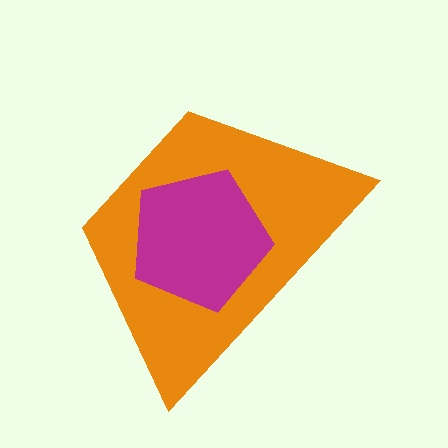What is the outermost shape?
The orange trapezoid.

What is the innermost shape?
The magenta pentagon.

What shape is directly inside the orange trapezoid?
The magenta pentagon.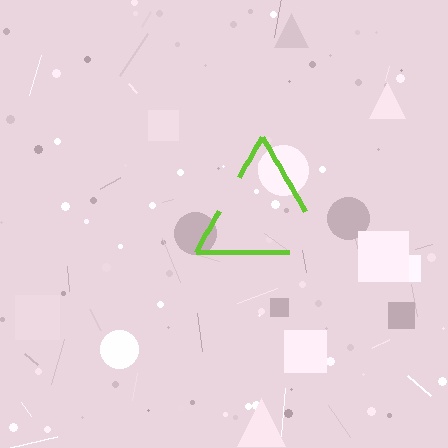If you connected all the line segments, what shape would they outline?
They would outline a triangle.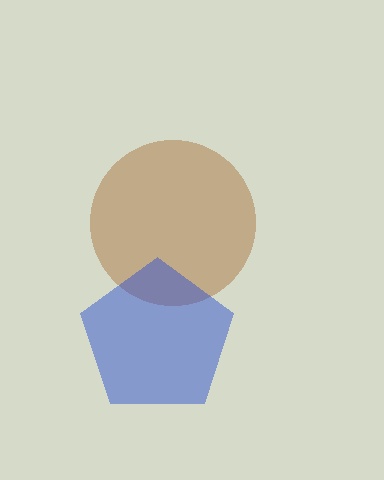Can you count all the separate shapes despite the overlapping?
Yes, there are 2 separate shapes.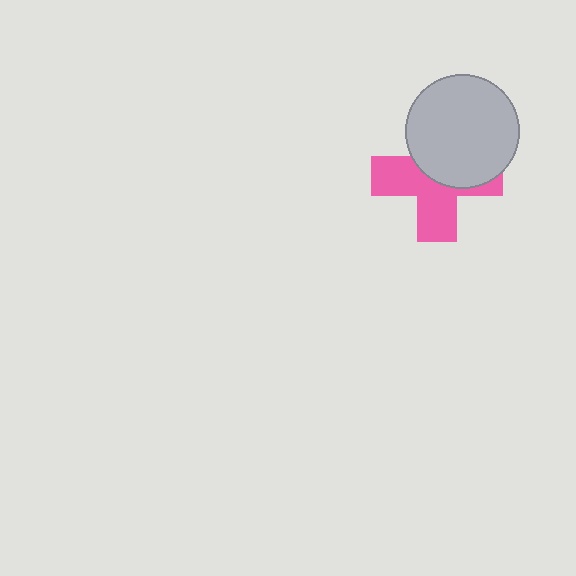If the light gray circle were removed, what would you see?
You would see the complete pink cross.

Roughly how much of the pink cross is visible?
About half of it is visible (roughly 53%).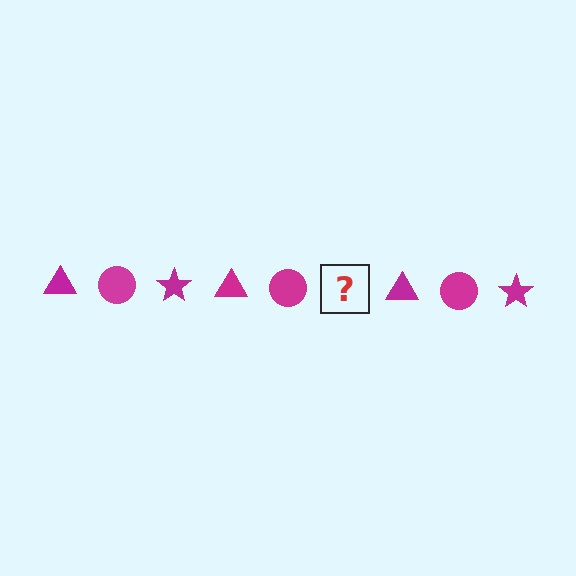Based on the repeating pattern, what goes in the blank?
The blank should be a magenta star.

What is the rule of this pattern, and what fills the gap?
The rule is that the pattern cycles through triangle, circle, star shapes in magenta. The gap should be filled with a magenta star.